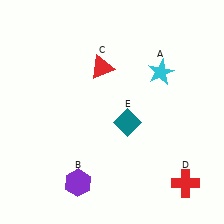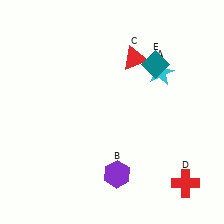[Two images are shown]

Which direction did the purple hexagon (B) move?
The purple hexagon (B) moved right.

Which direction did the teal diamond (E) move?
The teal diamond (E) moved up.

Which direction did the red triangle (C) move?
The red triangle (C) moved right.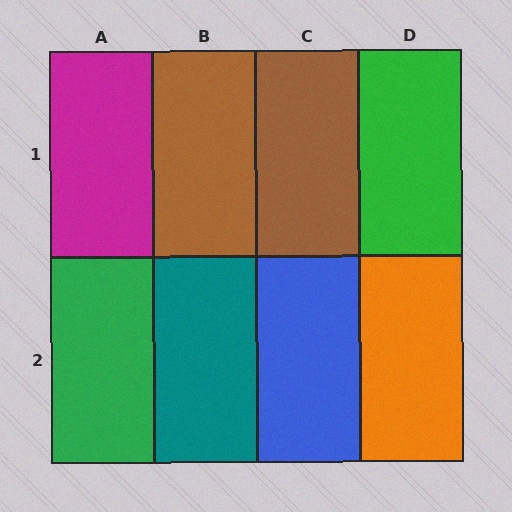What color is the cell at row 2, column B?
Teal.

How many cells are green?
2 cells are green.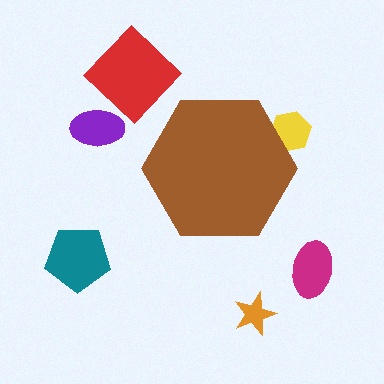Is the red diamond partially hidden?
No, the red diamond is fully visible.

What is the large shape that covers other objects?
A brown hexagon.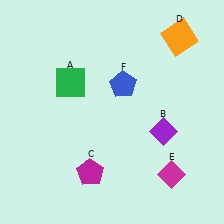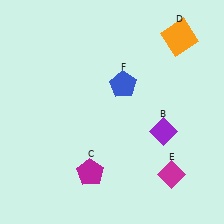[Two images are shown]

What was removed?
The green square (A) was removed in Image 2.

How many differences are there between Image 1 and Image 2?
There is 1 difference between the two images.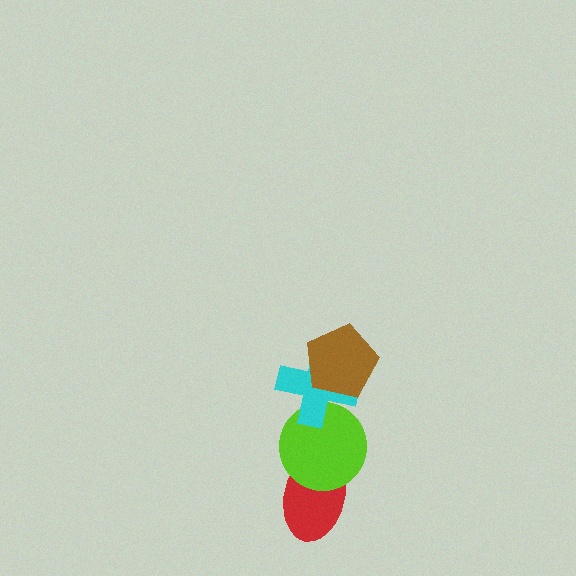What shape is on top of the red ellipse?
The lime circle is on top of the red ellipse.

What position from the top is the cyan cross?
The cyan cross is 2nd from the top.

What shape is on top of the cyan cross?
The brown pentagon is on top of the cyan cross.